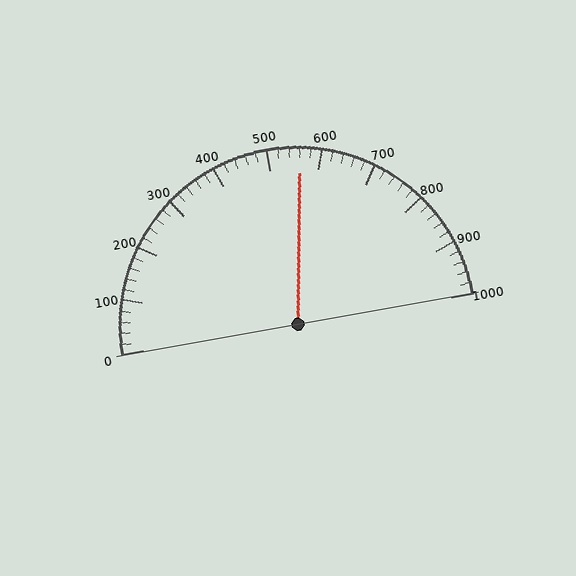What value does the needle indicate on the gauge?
The needle indicates approximately 560.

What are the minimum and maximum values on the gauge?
The gauge ranges from 0 to 1000.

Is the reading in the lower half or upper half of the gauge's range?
The reading is in the upper half of the range (0 to 1000).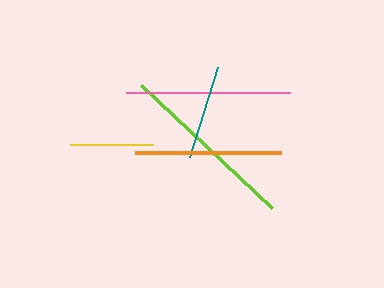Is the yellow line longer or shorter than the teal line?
The teal line is longer than the yellow line.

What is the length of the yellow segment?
The yellow segment is approximately 83 pixels long.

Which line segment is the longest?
The lime line is the longest at approximately 179 pixels.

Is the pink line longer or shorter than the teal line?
The pink line is longer than the teal line.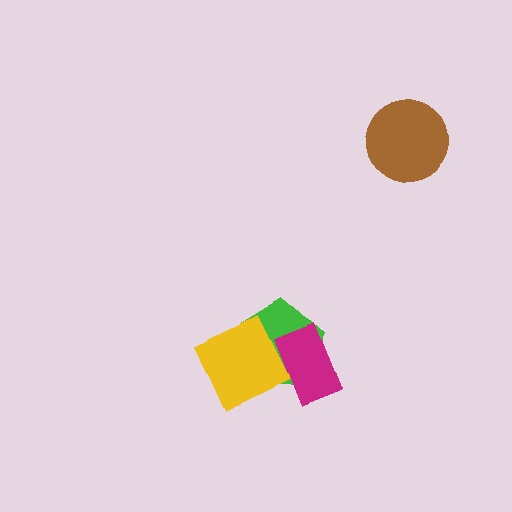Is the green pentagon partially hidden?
Yes, it is partially covered by another shape.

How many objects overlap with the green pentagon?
2 objects overlap with the green pentagon.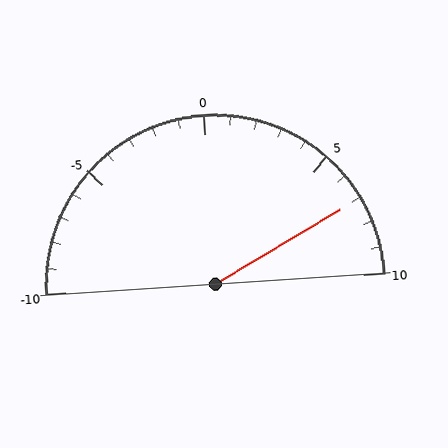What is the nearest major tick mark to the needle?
The nearest major tick mark is 5.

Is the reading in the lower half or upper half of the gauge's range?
The reading is in the upper half of the range (-10 to 10).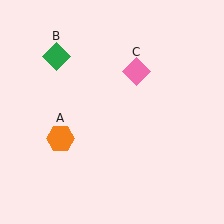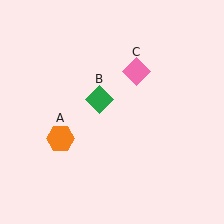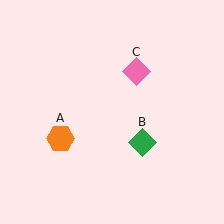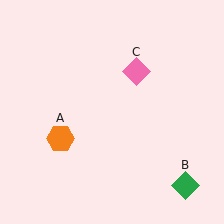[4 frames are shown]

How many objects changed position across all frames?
1 object changed position: green diamond (object B).